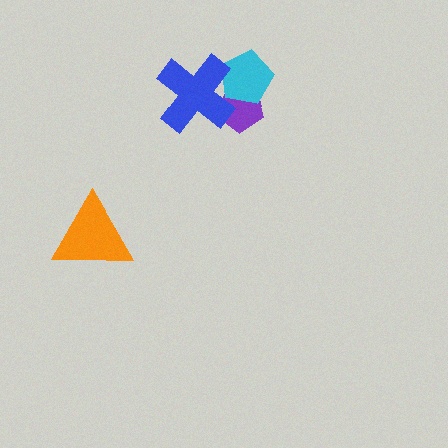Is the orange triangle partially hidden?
No, no other shape covers it.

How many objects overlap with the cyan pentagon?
2 objects overlap with the cyan pentagon.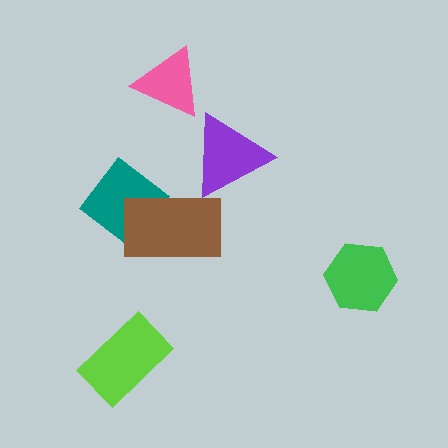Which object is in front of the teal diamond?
The brown rectangle is in front of the teal diamond.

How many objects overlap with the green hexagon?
0 objects overlap with the green hexagon.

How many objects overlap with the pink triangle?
0 objects overlap with the pink triangle.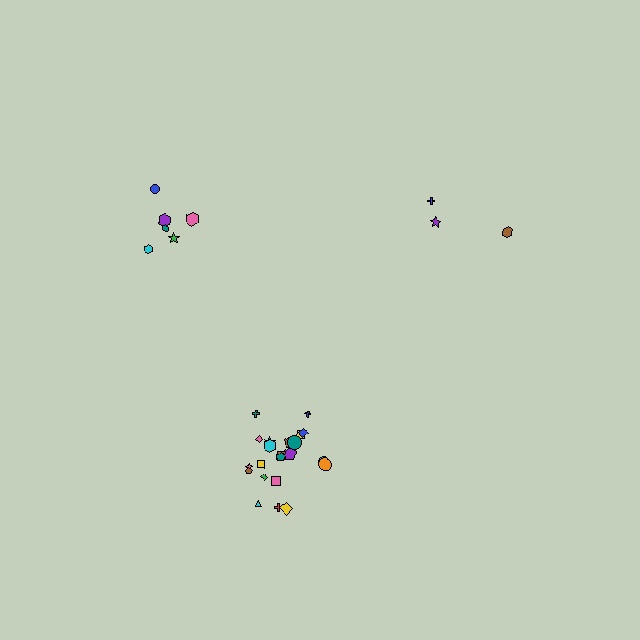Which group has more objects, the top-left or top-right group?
The top-left group.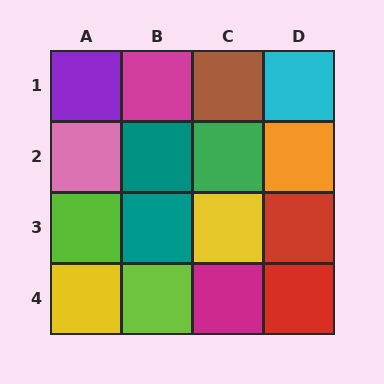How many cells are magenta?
2 cells are magenta.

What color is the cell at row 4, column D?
Red.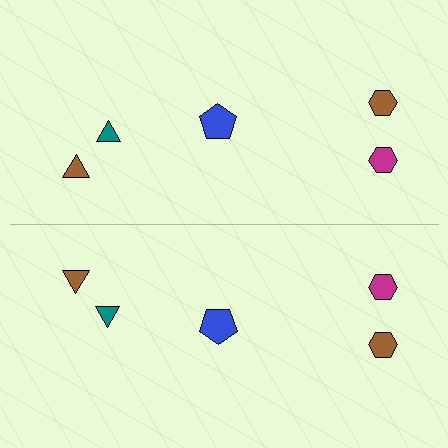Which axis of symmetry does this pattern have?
The pattern has a horizontal axis of symmetry running through the center of the image.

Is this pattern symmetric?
Yes, this pattern has bilateral (reflection) symmetry.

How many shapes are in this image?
There are 10 shapes in this image.